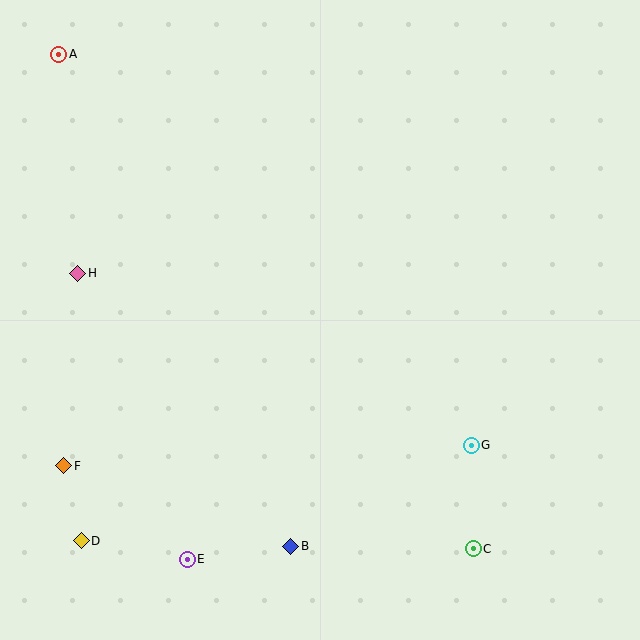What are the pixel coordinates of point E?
Point E is at (187, 559).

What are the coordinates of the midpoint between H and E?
The midpoint between H and E is at (132, 416).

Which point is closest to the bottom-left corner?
Point D is closest to the bottom-left corner.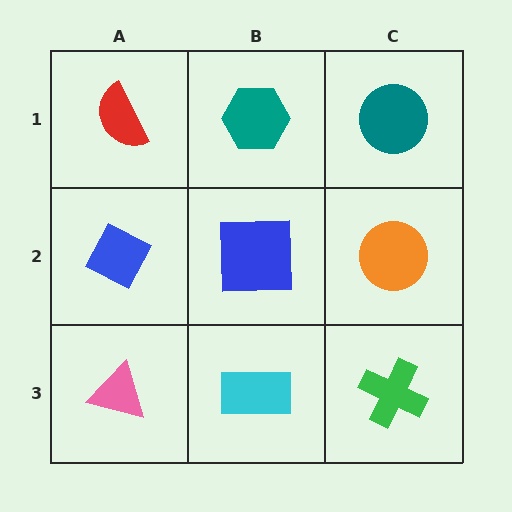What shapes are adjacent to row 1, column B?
A blue square (row 2, column B), a red semicircle (row 1, column A), a teal circle (row 1, column C).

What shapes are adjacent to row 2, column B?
A teal hexagon (row 1, column B), a cyan rectangle (row 3, column B), a blue diamond (row 2, column A), an orange circle (row 2, column C).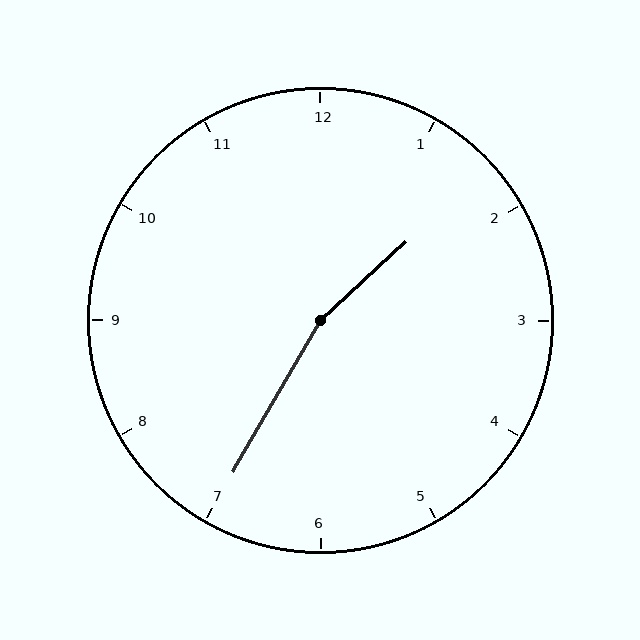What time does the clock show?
1:35.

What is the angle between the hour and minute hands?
Approximately 162 degrees.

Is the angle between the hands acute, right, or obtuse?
It is obtuse.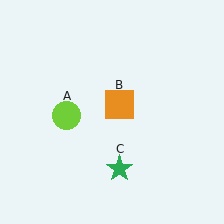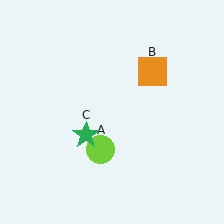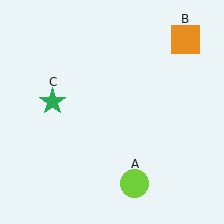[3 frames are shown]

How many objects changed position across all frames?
3 objects changed position: lime circle (object A), orange square (object B), green star (object C).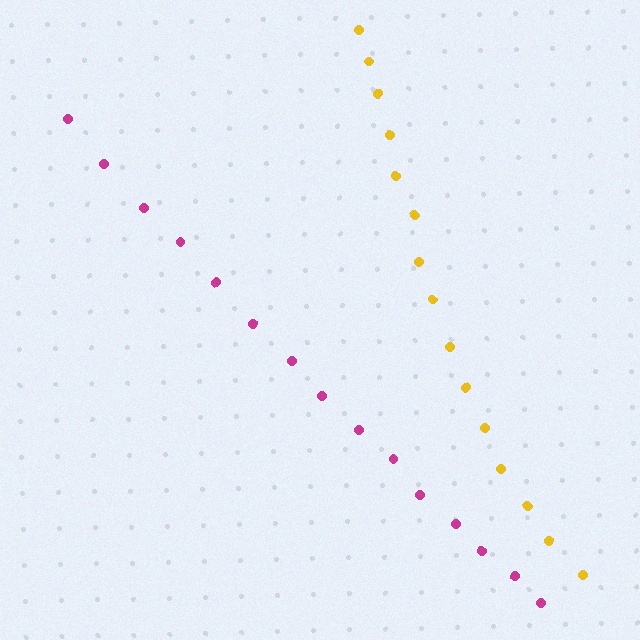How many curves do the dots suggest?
There are 2 distinct paths.